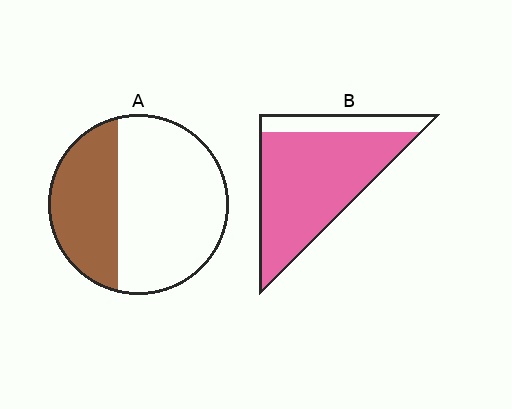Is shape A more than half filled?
No.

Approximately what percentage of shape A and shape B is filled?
A is approximately 35% and B is approximately 80%.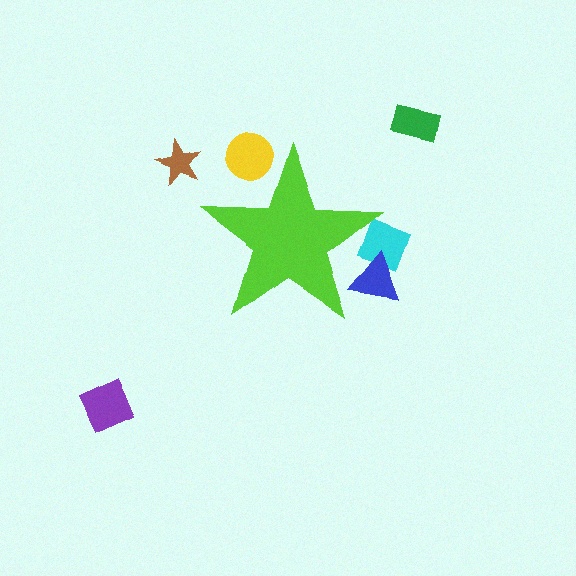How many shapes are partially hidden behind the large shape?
3 shapes are partially hidden.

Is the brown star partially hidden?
No, the brown star is fully visible.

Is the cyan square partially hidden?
Yes, the cyan square is partially hidden behind the lime star.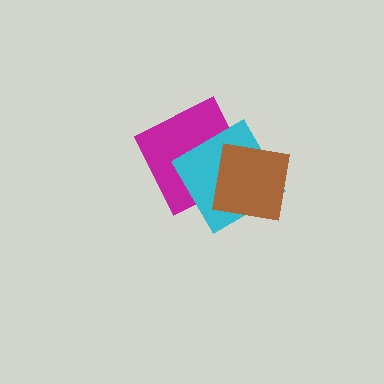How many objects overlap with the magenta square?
2 objects overlap with the magenta square.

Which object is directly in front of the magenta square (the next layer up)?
The cyan diamond is directly in front of the magenta square.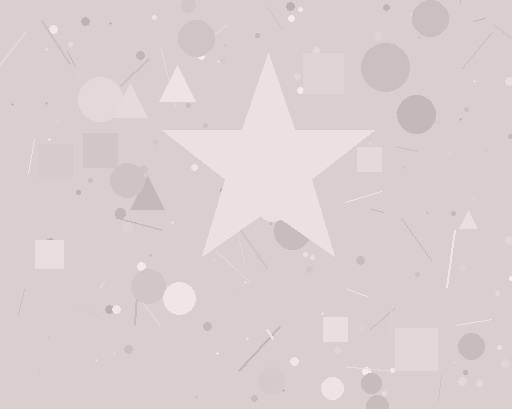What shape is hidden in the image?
A star is hidden in the image.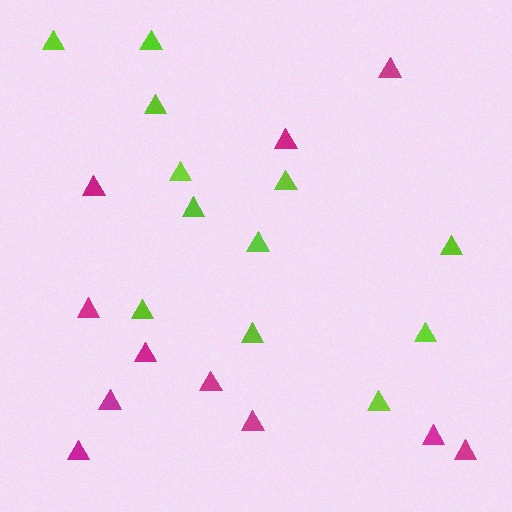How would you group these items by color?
There are 2 groups: one group of magenta triangles (11) and one group of lime triangles (12).